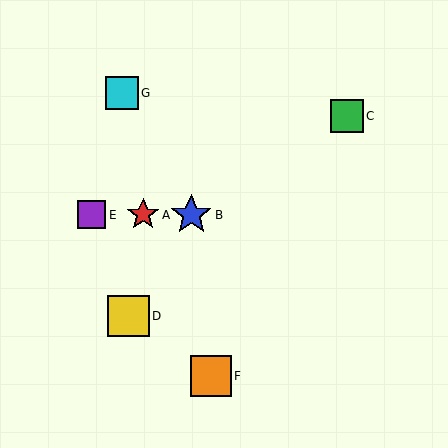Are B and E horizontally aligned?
Yes, both are at y≈215.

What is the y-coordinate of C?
Object C is at y≈116.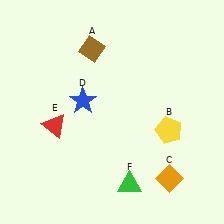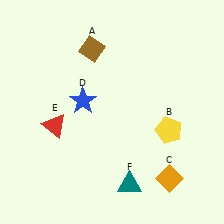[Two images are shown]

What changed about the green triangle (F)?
In Image 1, F is green. In Image 2, it changed to teal.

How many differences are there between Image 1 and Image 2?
There is 1 difference between the two images.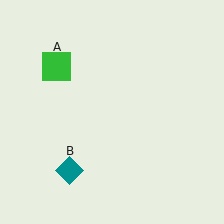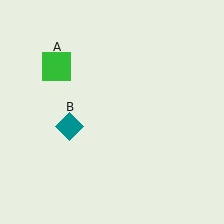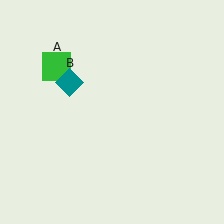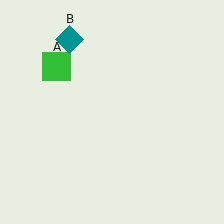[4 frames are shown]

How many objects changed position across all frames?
1 object changed position: teal diamond (object B).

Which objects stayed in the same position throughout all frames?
Green square (object A) remained stationary.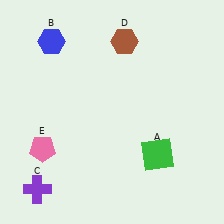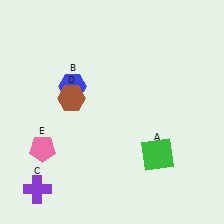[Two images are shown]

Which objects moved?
The objects that moved are: the blue hexagon (B), the brown hexagon (D).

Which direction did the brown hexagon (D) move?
The brown hexagon (D) moved down.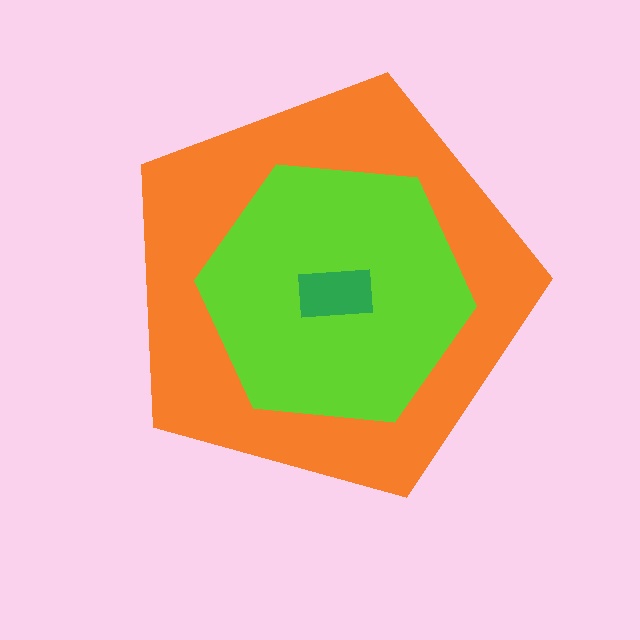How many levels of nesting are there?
3.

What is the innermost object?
The green rectangle.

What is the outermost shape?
The orange pentagon.